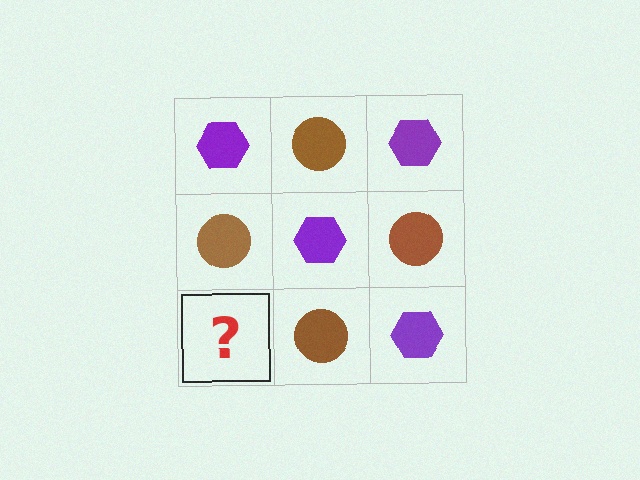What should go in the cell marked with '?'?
The missing cell should contain a purple hexagon.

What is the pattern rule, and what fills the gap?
The rule is that it alternates purple hexagon and brown circle in a checkerboard pattern. The gap should be filled with a purple hexagon.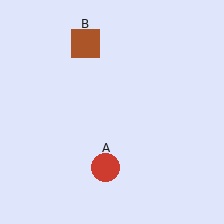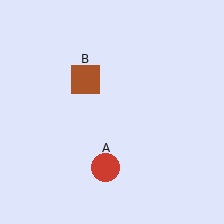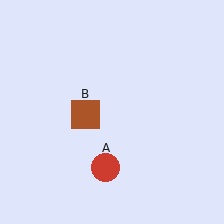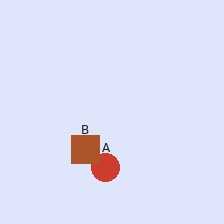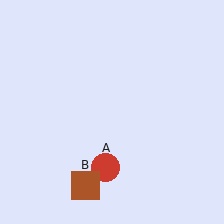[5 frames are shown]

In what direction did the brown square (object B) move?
The brown square (object B) moved down.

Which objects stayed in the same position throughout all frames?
Red circle (object A) remained stationary.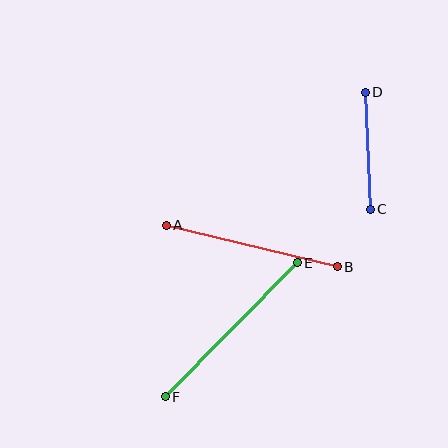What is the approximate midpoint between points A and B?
The midpoint is at approximately (252, 246) pixels.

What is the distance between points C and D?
The distance is approximately 117 pixels.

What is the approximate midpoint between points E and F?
The midpoint is at approximately (231, 330) pixels.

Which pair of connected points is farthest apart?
Points E and F are farthest apart.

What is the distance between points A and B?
The distance is approximately 176 pixels.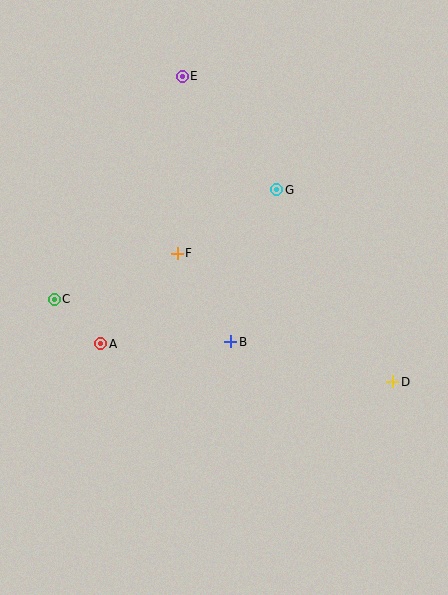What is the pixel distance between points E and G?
The distance between E and G is 148 pixels.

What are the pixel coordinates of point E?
Point E is at (182, 76).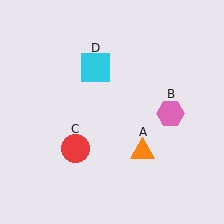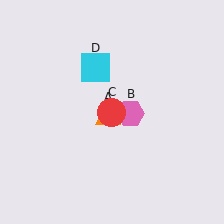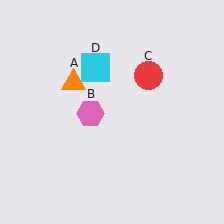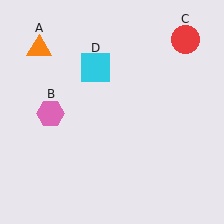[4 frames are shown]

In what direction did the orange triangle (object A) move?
The orange triangle (object A) moved up and to the left.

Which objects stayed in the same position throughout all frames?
Cyan square (object D) remained stationary.